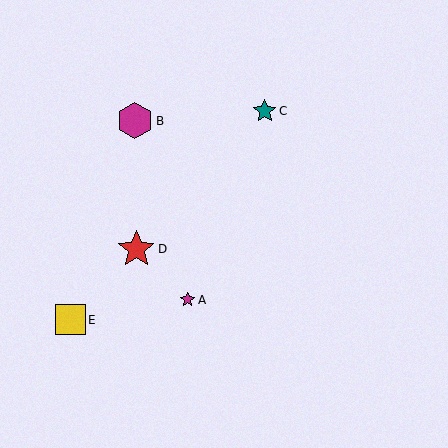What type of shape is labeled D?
Shape D is a red star.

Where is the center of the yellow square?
The center of the yellow square is at (70, 320).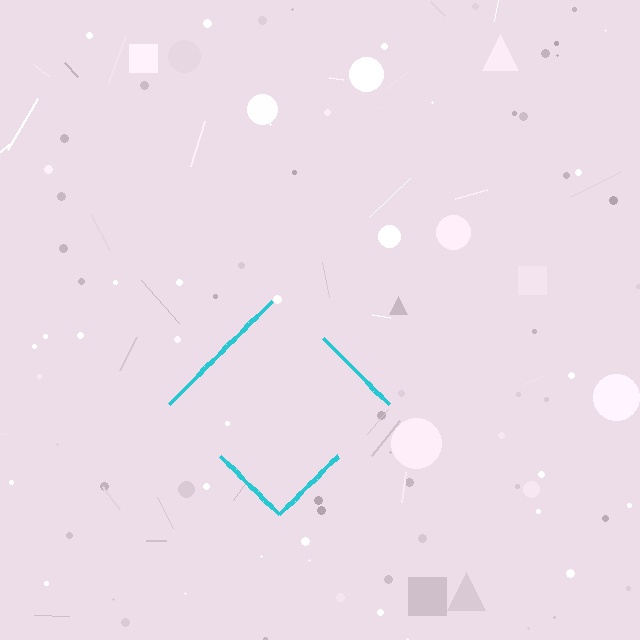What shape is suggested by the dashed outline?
The dashed outline suggests a diamond.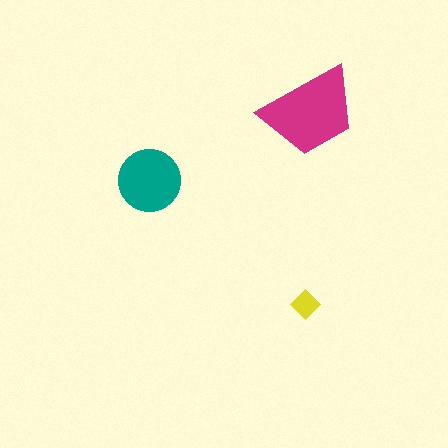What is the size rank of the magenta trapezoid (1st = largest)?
1st.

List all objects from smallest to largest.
The yellow diamond, the teal circle, the magenta trapezoid.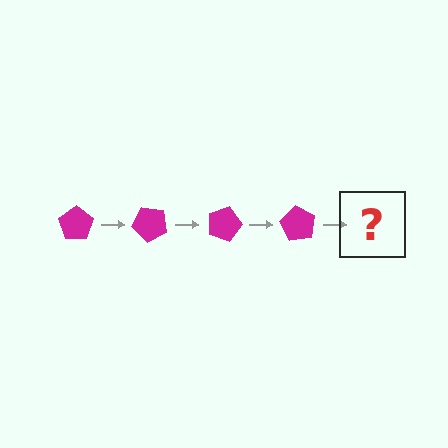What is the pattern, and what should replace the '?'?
The pattern is that the pentagon rotates 45 degrees each step. The '?' should be a magenta pentagon rotated 180 degrees.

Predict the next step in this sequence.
The next step is a magenta pentagon rotated 180 degrees.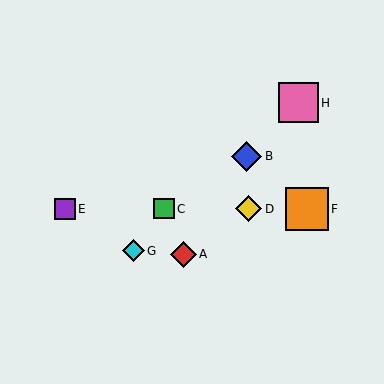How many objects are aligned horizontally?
4 objects (C, D, E, F) are aligned horizontally.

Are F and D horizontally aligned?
Yes, both are at y≈209.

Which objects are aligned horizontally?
Objects C, D, E, F are aligned horizontally.